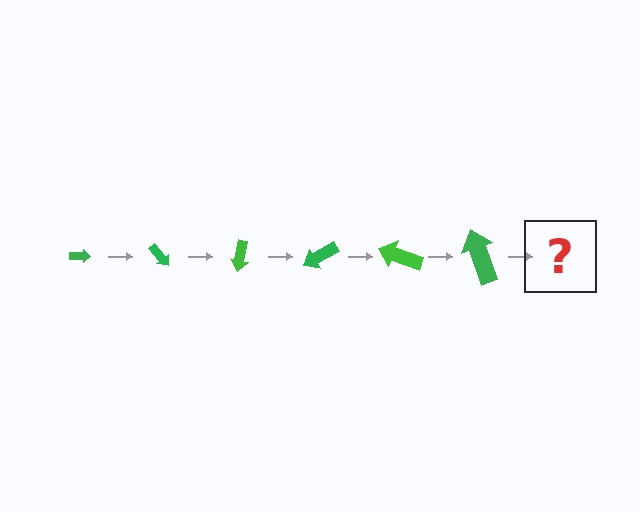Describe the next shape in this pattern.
It should be an arrow, larger than the previous one and rotated 300 degrees from the start.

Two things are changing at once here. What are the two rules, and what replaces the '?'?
The two rules are that the arrow grows larger each step and it rotates 50 degrees each step. The '?' should be an arrow, larger than the previous one and rotated 300 degrees from the start.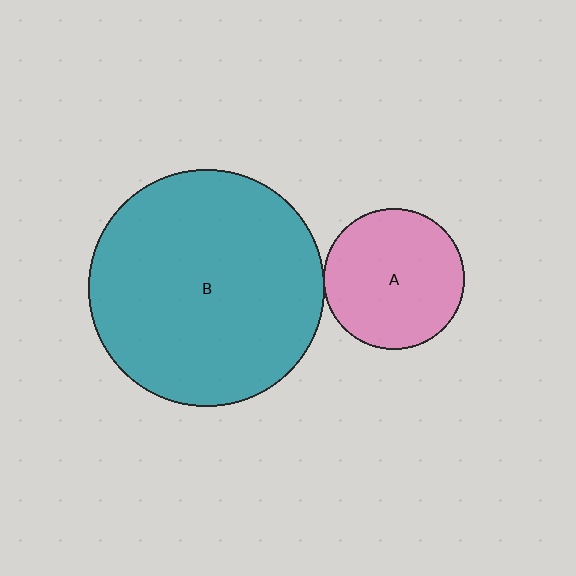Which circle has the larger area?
Circle B (teal).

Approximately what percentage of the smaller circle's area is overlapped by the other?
Approximately 5%.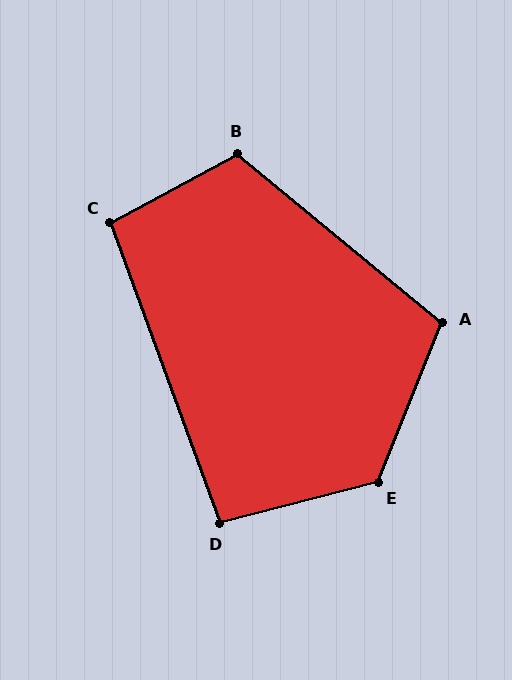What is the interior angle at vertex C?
Approximately 98 degrees (obtuse).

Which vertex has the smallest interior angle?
D, at approximately 95 degrees.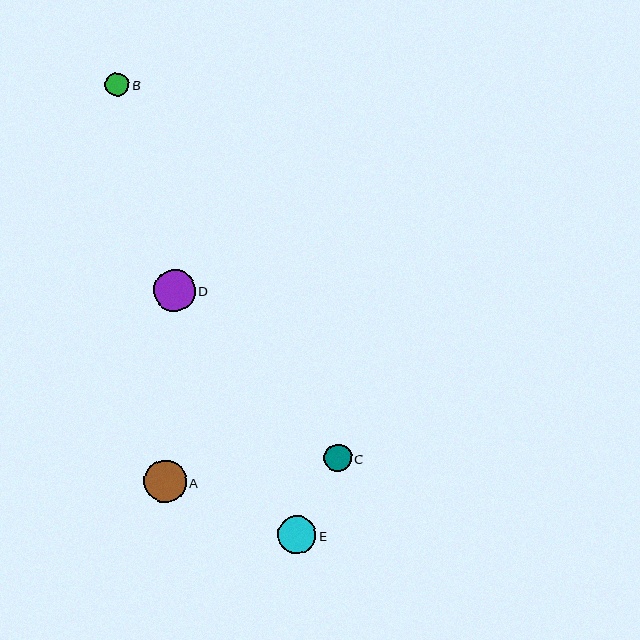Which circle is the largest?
Circle A is the largest with a size of approximately 43 pixels.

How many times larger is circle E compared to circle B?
Circle E is approximately 1.6 times the size of circle B.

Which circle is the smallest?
Circle B is the smallest with a size of approximately 24 pixels.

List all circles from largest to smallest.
From largest to smallest: A, D, E, C, B.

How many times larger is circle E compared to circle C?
Circle E is approximately 1.4 times the size of circle C.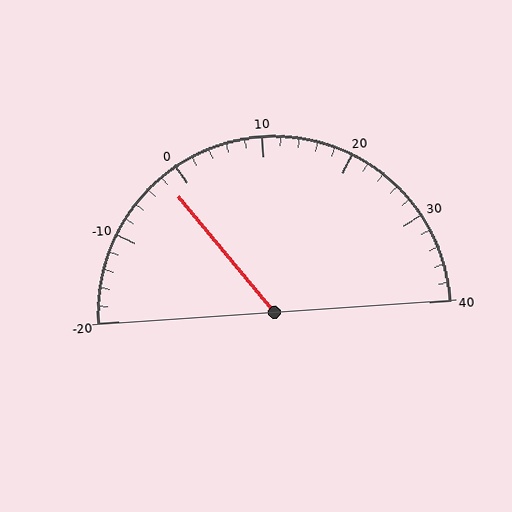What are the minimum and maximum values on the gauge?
The gauge ranges from -20 to 40.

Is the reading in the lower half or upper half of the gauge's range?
The reading is in the lower half of the range (-20 to 40).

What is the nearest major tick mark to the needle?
The nearest major tick mark is 0.